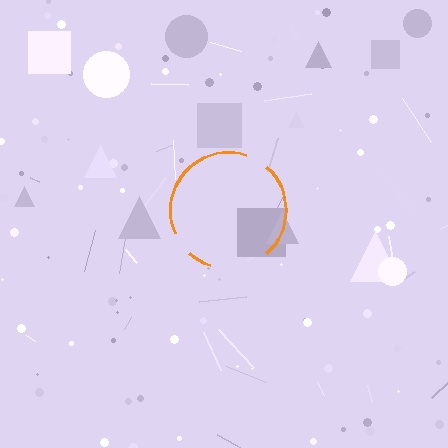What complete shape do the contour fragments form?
The contour fragments form a circle.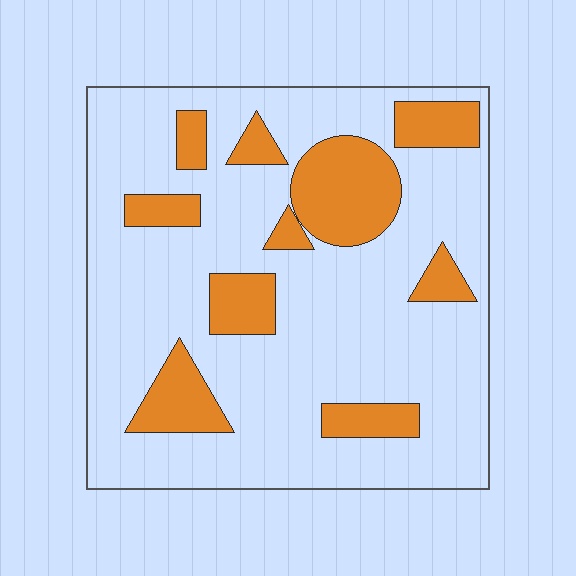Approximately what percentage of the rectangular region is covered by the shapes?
Approximately 20%.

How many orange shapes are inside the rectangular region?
10.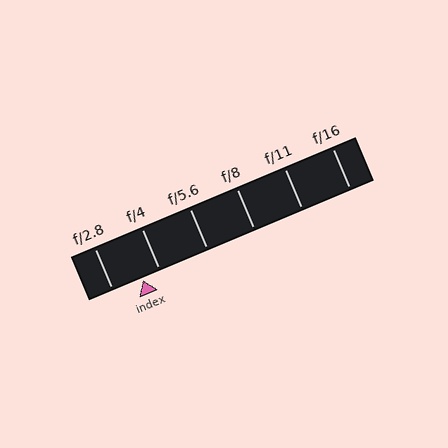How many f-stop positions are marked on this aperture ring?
There are 6 f-stop positions marked.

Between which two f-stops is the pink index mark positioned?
The index mark is between f/2.8 and f/4.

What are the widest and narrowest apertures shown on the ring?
The widest aperture shown is f/2.8 and the narrowest is f/16.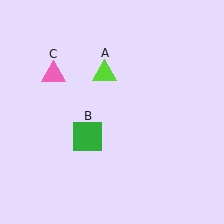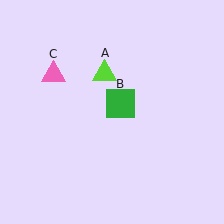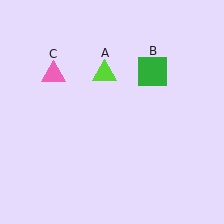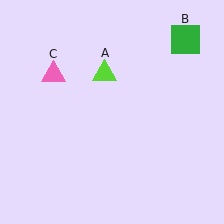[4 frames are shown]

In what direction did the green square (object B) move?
The green square (object B) moved up and to the right.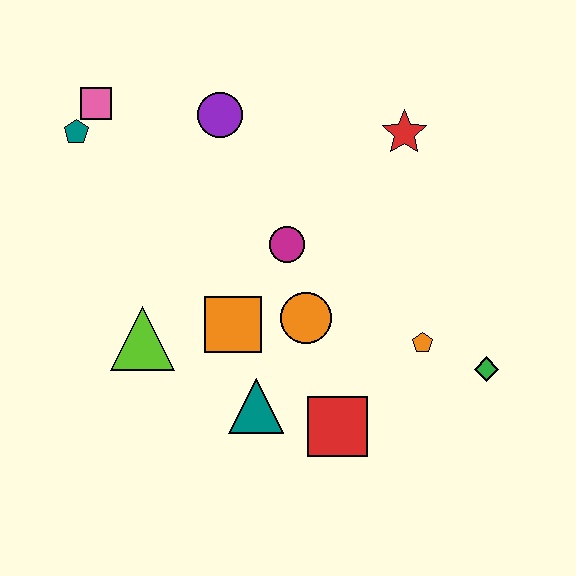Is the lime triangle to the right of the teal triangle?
No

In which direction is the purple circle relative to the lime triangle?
The purple circle is above the lime triangle.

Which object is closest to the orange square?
The orange circle is closest to the orange square.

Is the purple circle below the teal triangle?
No